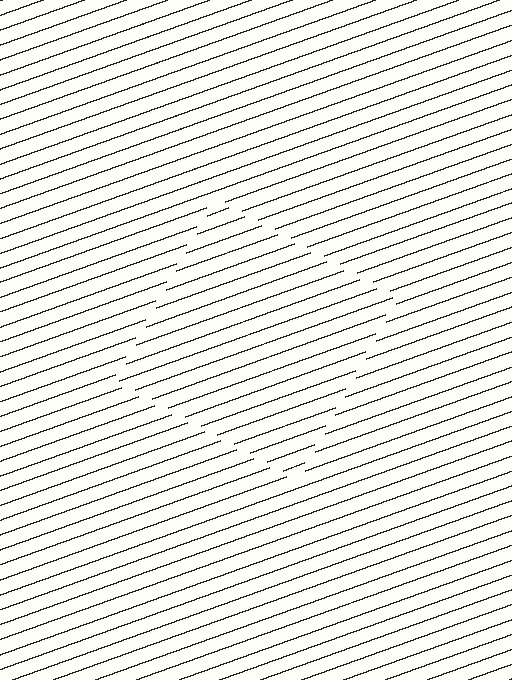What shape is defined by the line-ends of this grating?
An illusory square. The interior of the shape contains the same grating, shifted by half a period — the contour is defined by the phase discontinuity where line-ends from the inner and outer gratings abut.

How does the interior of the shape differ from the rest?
The interior of the shape contains the same grating, shifted by half a period — the contour is defined by the phase discontinuity where line-ends from the inner and outer gratings abut.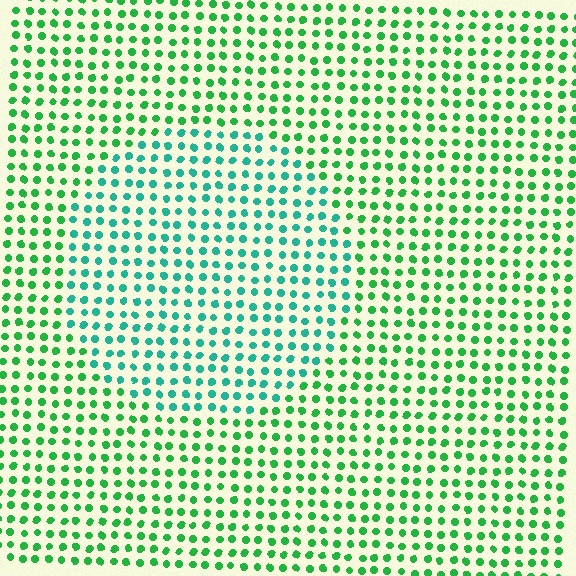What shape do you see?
I see a circle.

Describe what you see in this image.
The image is filled with small green elements in a uniform arrangement. A circle-shaped region is visible where the elements are tinted to a slightly different hue, forming a subtle color boundary.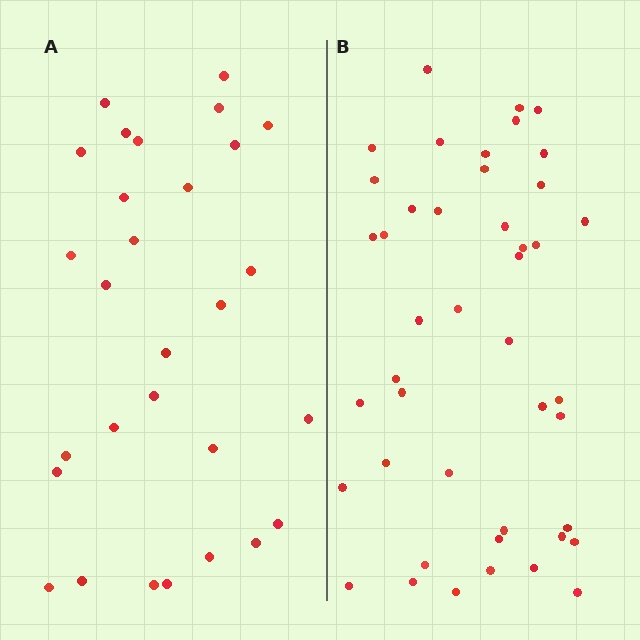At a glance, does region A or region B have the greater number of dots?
Region B (the right region) has more dots.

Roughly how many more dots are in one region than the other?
Region B has approximately 15 more dots than region A.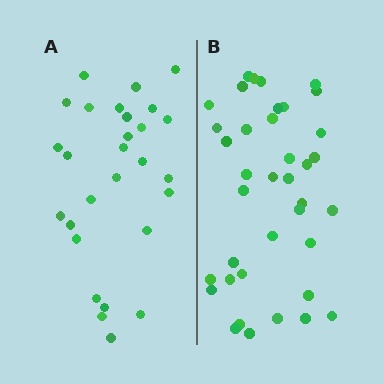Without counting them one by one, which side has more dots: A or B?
Region B (the right region) has more dots.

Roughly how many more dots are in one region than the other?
Region B has roughly 10 or so more dots than region A.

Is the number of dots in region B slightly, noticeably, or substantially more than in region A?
Region B has noticeably more, but not dramatically so. The ratio is roughly 1.4 to 1.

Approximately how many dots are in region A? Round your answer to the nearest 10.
About 30 dots. (The exact count is 28, which rounds to 30.)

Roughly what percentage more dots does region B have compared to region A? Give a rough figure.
About 35% more.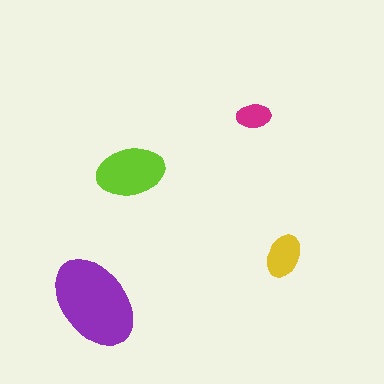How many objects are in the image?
There are 4 objects in the image.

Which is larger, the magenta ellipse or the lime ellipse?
The lime one.